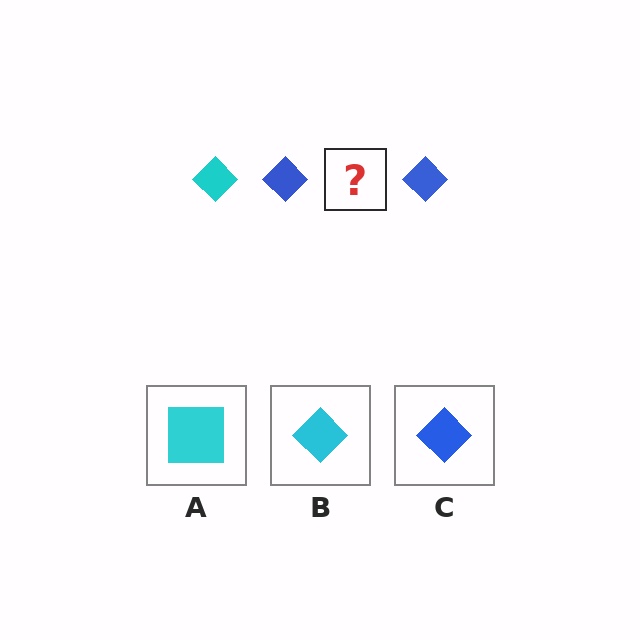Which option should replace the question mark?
Option B.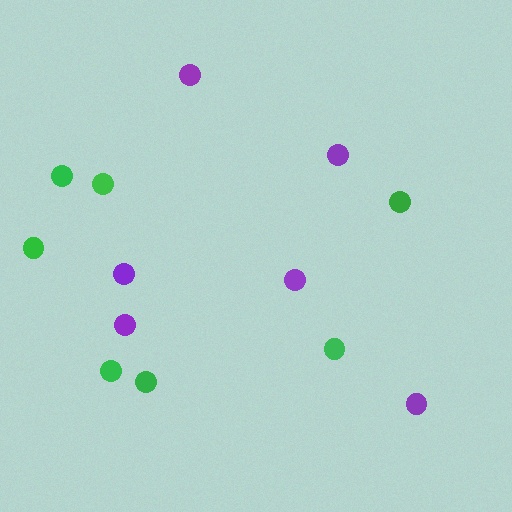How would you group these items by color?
There are 2 groups: one group of green circles (7) and one group of purple circles (6).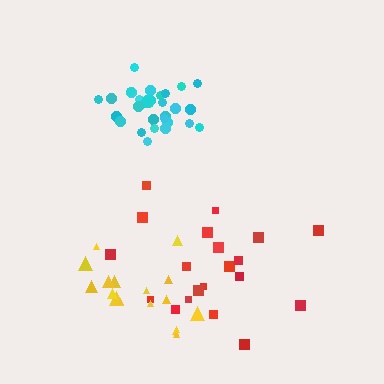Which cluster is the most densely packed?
Cyan.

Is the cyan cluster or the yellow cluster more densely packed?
Cyan.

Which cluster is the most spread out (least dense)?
Red.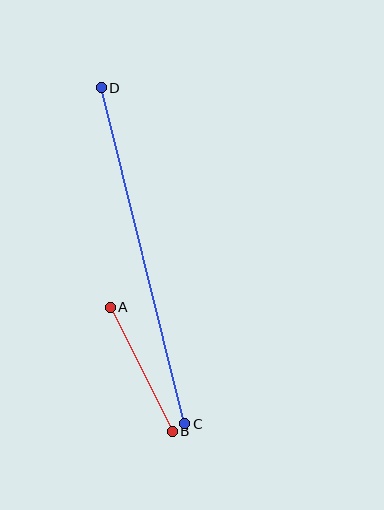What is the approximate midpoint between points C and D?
The midpoint is at approximately (143, 256) pixels.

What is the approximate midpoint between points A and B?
The midpoint is at approximately (141, 369) pixels.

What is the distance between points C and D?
The distance is approximately 346 pixels.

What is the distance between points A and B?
The distance is approximately 139 pixels.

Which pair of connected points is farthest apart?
Points C and D are farthest apart.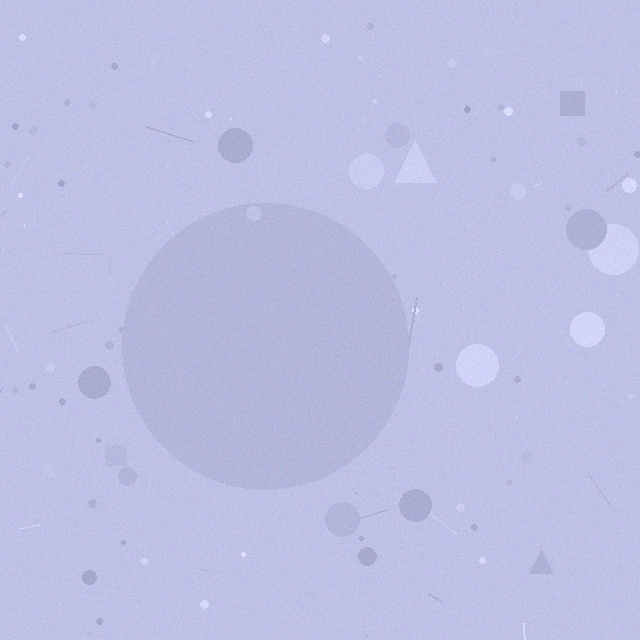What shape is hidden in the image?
A circle is hidden in the image.